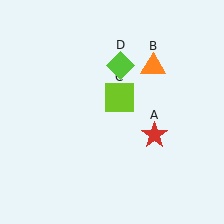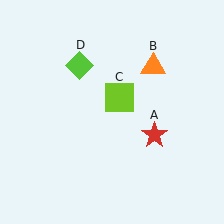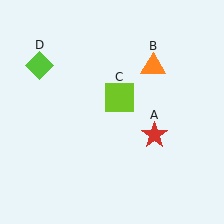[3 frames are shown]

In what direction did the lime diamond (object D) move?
The lime diamond (object D) moved left.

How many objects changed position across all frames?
1 object changed position: lime diamond (object D).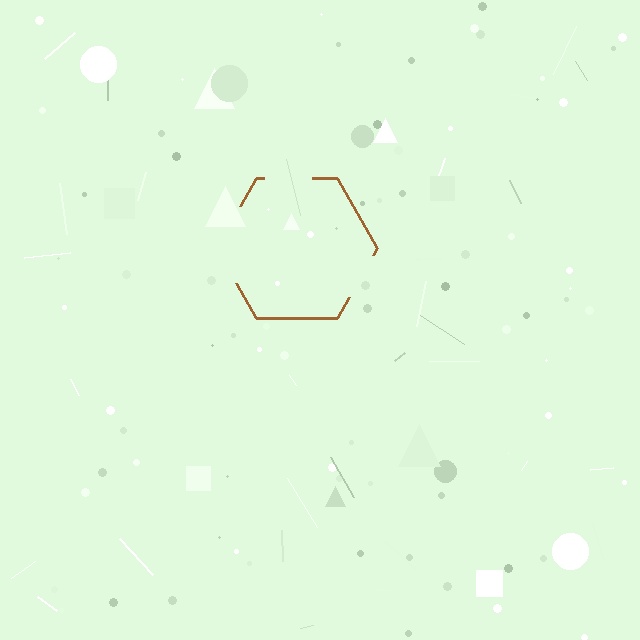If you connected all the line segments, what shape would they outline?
They would outline a hexagon.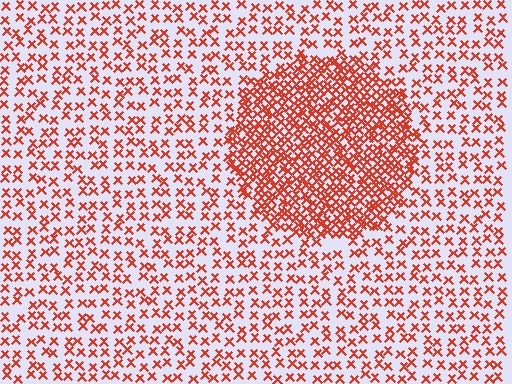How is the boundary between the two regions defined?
The boundary is defined by a change in element density (approximately 2.4x ratio). All elements are the same color, size, and shape.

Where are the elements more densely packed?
The elements are more densely packed inside the circle boundary.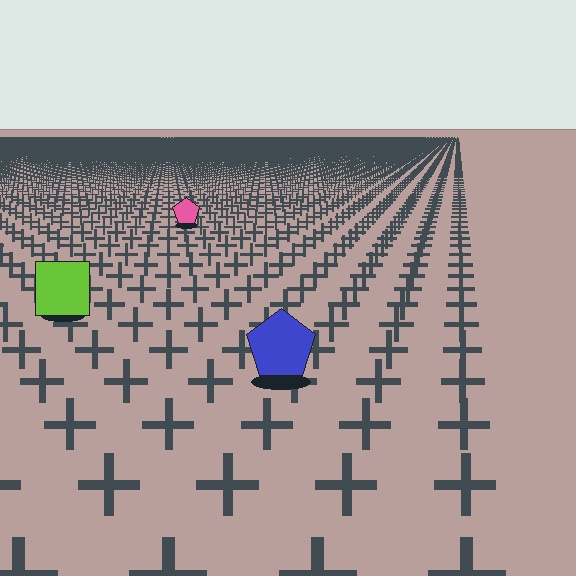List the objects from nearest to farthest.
From nearest to farthest: the blue pentagon, the lime square, the pink pentagon.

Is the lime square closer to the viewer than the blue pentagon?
No. The blue pentagon is closer — you can tell from the texture gradient: the ground texture is coarser near it.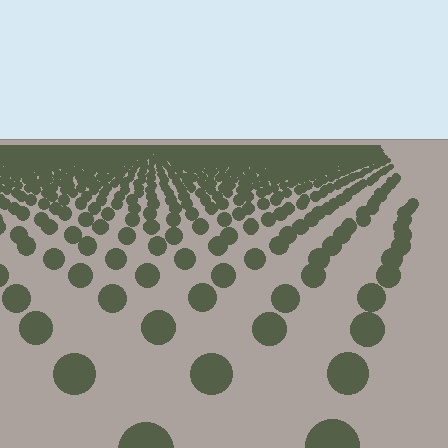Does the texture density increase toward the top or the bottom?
Density increases toward the top.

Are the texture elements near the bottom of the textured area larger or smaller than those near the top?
Larger. Near the bottom, elements are closer to the viewer and appear at a bigger on-screen size.